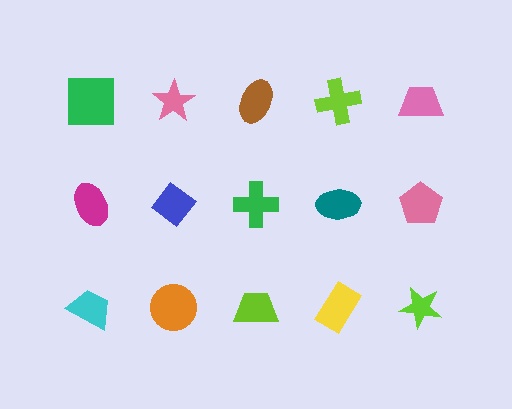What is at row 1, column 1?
A green square.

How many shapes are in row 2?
5 shapes.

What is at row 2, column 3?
A green cross.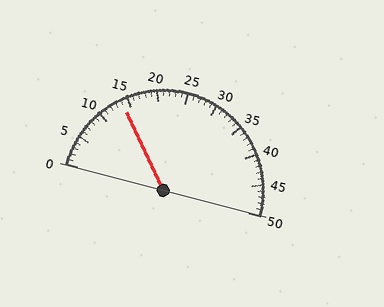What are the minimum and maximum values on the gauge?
The gauge ranges from 0 to 50.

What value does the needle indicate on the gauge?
The needle indicates approximately 14.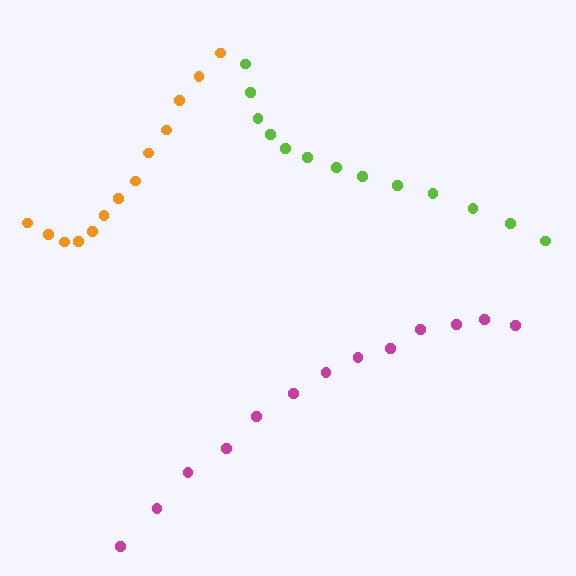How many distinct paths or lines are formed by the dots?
There are 3 distinct paths.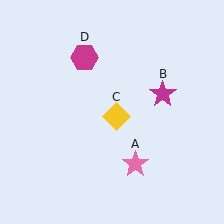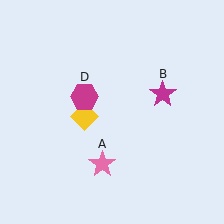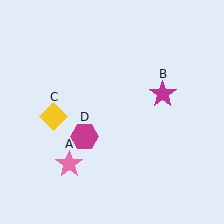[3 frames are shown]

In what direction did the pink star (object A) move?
The pink star (object A) moved left.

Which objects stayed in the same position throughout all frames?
Magenta star (object B) remained stationary.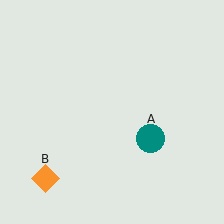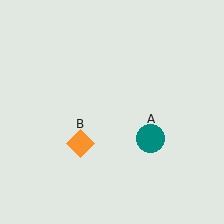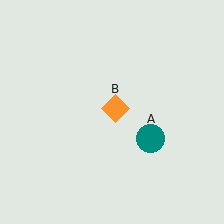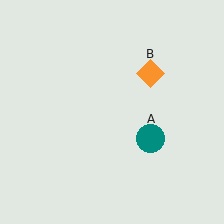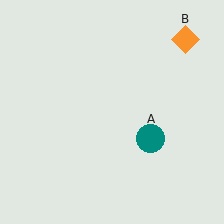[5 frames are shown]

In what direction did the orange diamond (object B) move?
The orange diamond (object B) moved up and to the right.